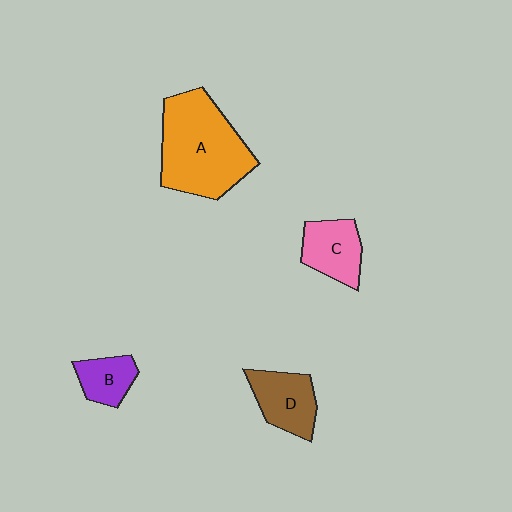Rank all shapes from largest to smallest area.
From largest to smallest: A (orange), D (brown), C (pink), B (purple).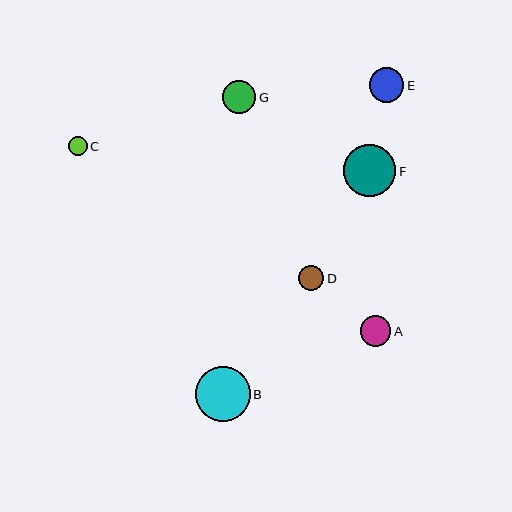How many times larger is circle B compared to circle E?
Circle B is approximately 1.6 times the size of circle E.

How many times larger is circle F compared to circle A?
Circle F is approximately 1.7 times the size of circle A.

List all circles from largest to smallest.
From largest to smallest: B, F, E, G, A, D, C.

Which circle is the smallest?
Circle C is the smallest with a size of approximately 19 pixels.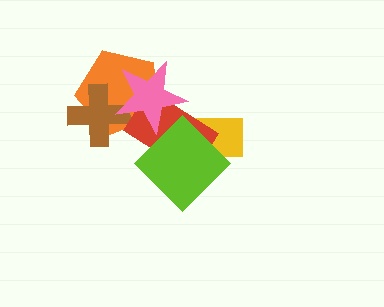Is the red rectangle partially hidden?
Yes, it is partially covered by another shape.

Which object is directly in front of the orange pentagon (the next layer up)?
The brown cross is directly in front of the orange pentagon.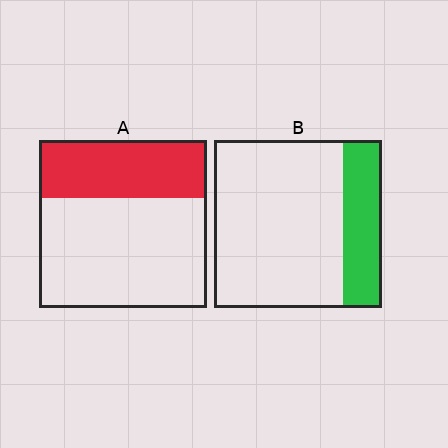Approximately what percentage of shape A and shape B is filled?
A is approximately 35% and B is approximately 25%.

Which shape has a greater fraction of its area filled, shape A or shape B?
Shape A.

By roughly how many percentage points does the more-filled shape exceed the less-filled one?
By roughly 10 percentage points (A over B).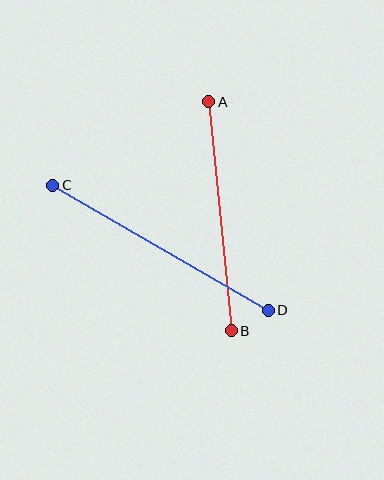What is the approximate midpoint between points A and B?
The midpoint is at approximately (220, 216) pixels.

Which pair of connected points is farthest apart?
Points C and D are farthest apart.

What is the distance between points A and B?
The distance is approximately 231 pixels.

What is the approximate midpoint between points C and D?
The midpoint is at approximately (161, 248) pixels.